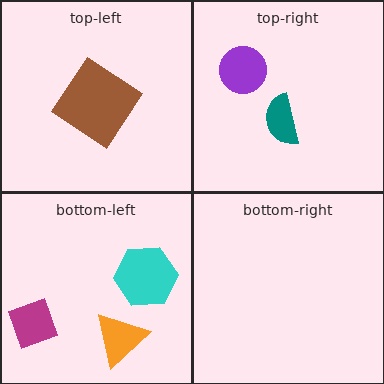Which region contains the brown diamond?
The top-left region.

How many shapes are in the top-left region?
1.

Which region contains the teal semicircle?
The top-right region.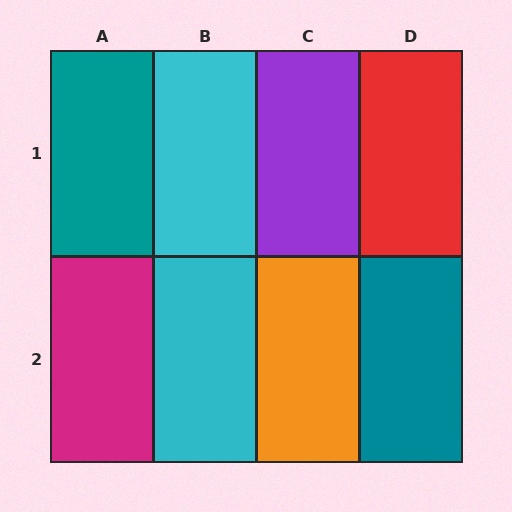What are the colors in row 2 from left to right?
Magenta, cyan, orange, teal.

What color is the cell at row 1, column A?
Teal.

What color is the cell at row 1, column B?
Cyan.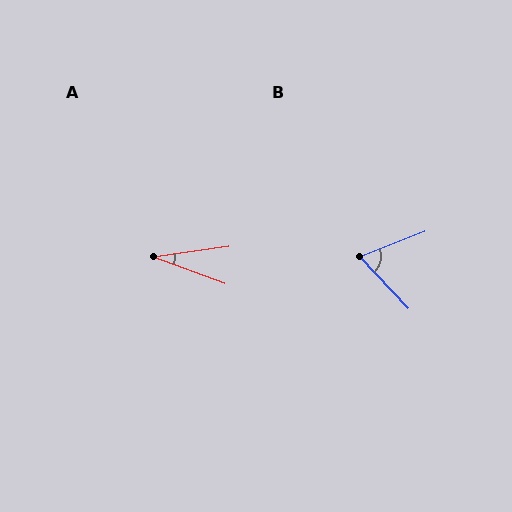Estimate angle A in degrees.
Approximately 28 degrees.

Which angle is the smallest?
A, at approximately 28 degrees.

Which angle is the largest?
B, at approximately 68 degrees.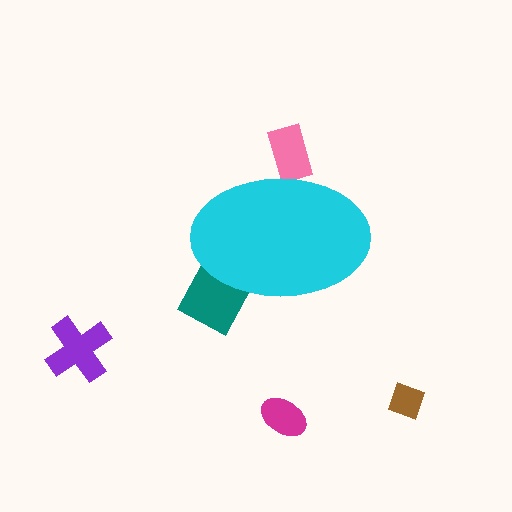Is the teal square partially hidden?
Yes, the teal square is partially hidden behind the cyan ellipse.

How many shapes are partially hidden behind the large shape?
2 shapes are partially hidden.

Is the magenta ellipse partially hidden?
No, the magenta ellipse is fully visible.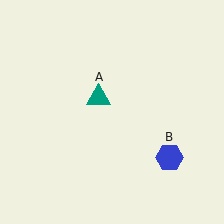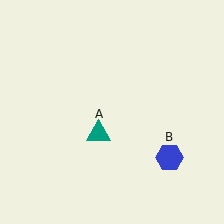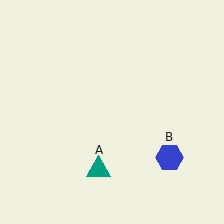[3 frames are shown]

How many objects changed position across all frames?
1 object changed position: teal triangle (object A).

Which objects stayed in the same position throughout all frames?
Blue hexagon (object B) remained stationary.